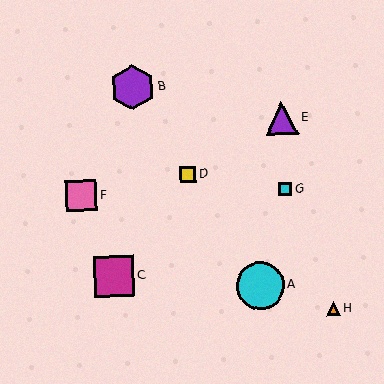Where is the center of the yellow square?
The center of the yellow square is at (188, 174).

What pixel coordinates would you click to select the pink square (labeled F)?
Click at (81, 196) to select the pink square F.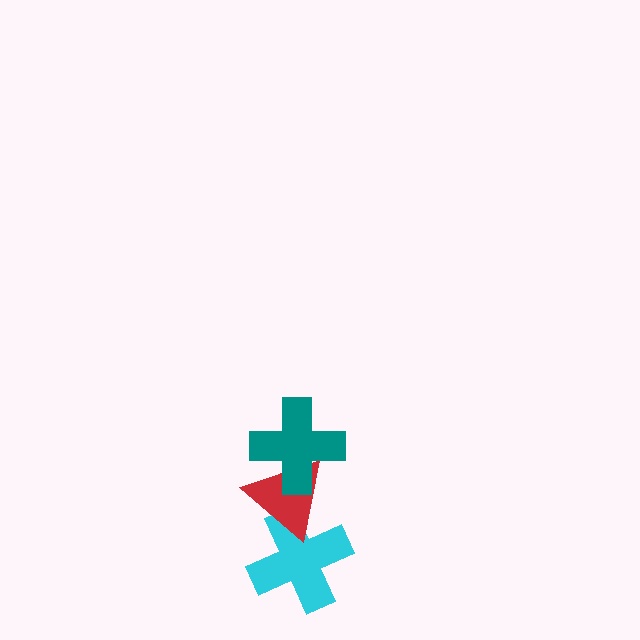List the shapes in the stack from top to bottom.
From top to bottom: the teal cross, the red triangle, the cyan cross.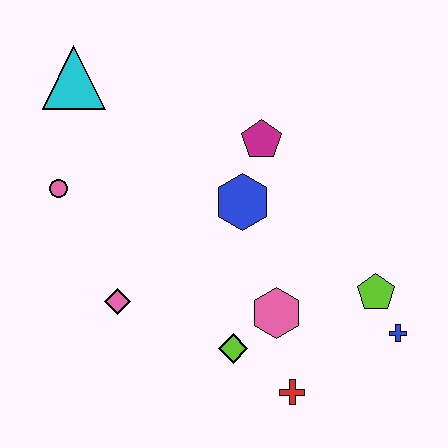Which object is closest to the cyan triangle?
The pink circle is closest to the cyan triangle.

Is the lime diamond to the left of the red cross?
Yes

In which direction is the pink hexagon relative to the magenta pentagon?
The pink hexagon is below the magenta pentagon.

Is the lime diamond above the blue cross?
No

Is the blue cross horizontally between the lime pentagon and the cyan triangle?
No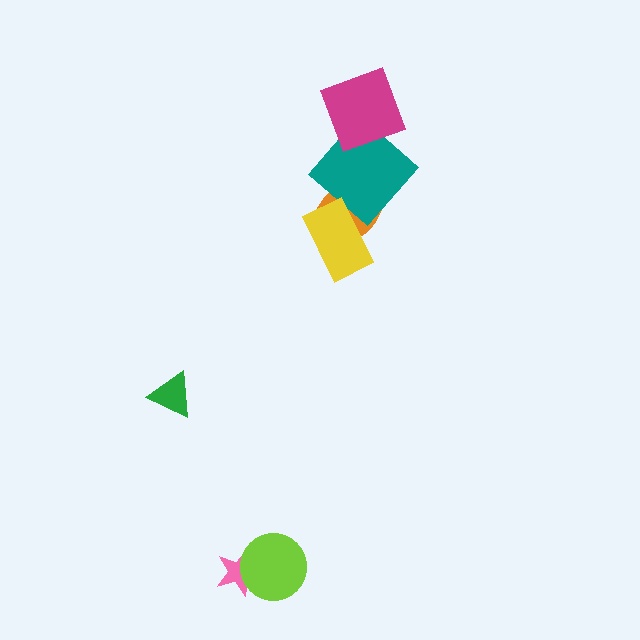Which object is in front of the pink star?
The lime circle is in front of the pink star.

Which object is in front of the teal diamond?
The magenta diamond is in front of the teal diamond.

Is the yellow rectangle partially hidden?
No, no other shape covers it.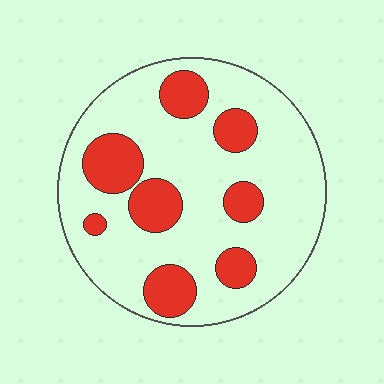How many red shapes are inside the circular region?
8.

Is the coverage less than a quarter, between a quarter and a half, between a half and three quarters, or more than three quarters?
Less than a quarter.